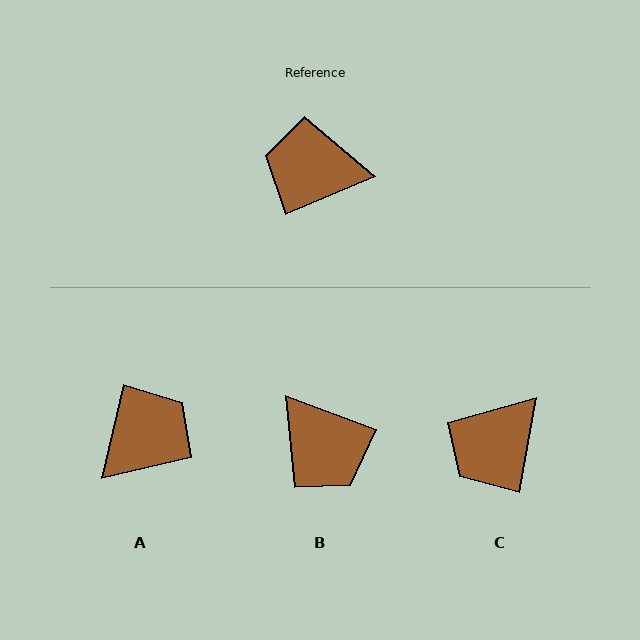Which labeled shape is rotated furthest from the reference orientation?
B, about 136 degrees away.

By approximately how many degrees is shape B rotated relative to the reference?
Approximately 136 degrees counter-clockwise.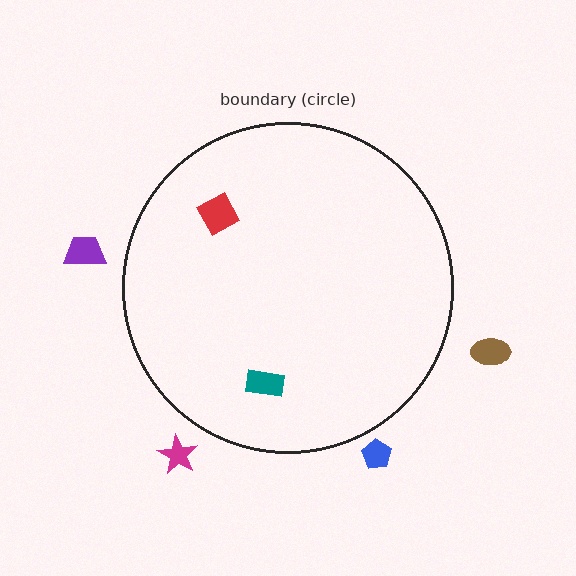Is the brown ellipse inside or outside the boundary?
Outside.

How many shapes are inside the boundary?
2 inside, 4 outside.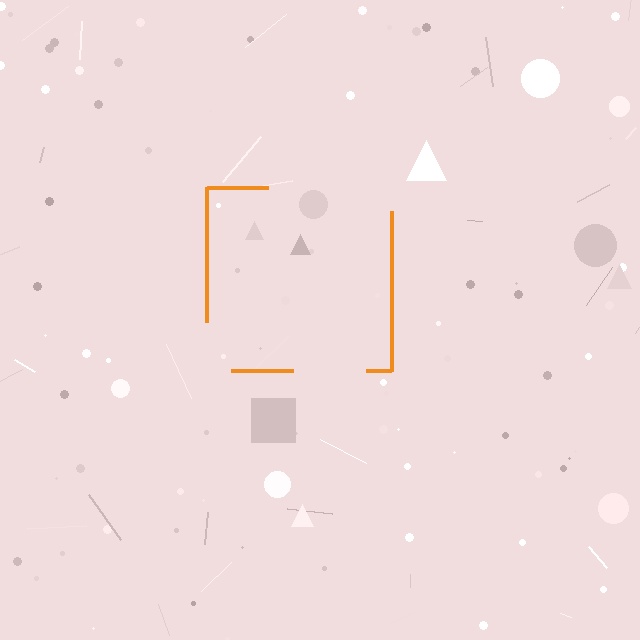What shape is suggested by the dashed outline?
The dashed outline suggests a square.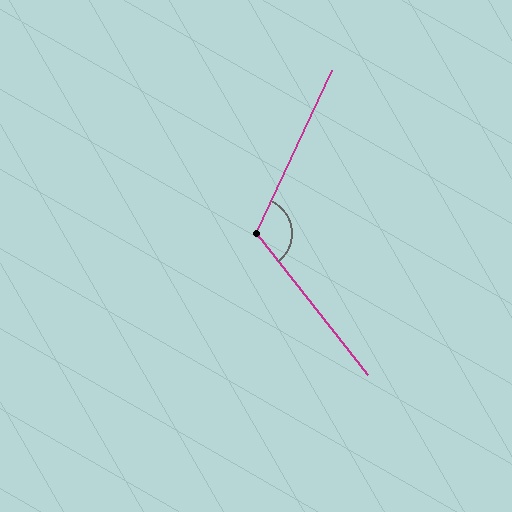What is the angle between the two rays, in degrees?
Approximately 117 degrees.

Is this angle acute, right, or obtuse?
It is obtuse.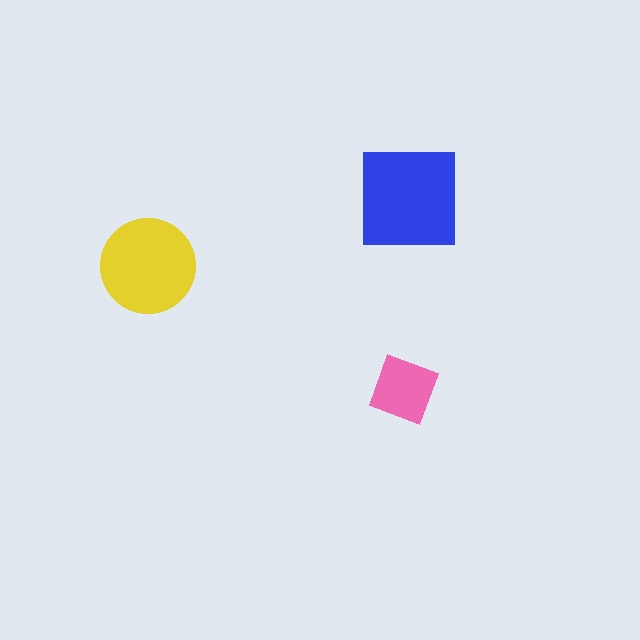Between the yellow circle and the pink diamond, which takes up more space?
The yellow circle.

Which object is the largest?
The blue square.